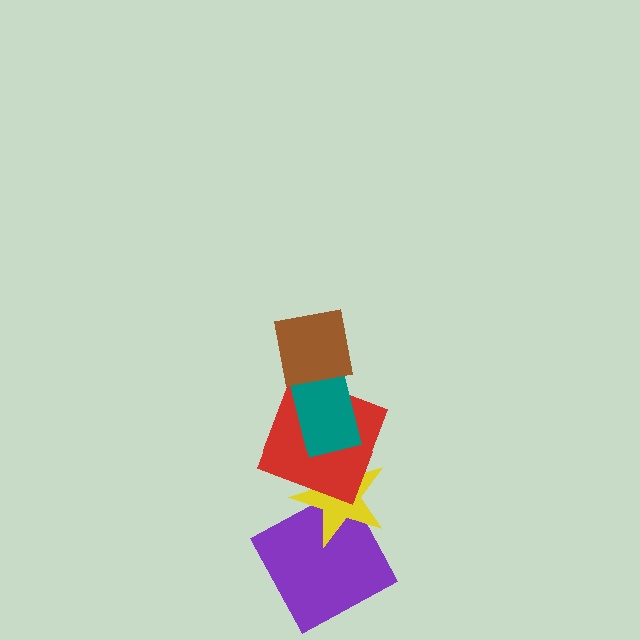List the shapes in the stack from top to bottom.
From top to bottom: the brown square, the teal rectangle, the red square, the yellow star, the purple square.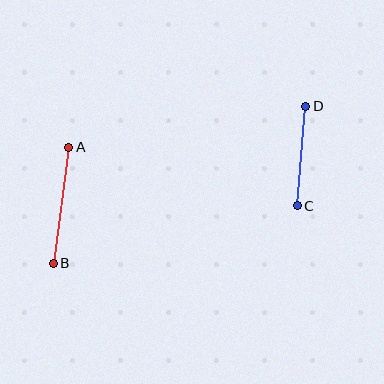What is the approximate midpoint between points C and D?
The midpoint is at approximately (302, 156) pixels.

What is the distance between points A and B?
The distance is approximately 117 pixels.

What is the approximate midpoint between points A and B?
The midpoint is at approximately (61, 205) pixels.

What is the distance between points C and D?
The distance is approximately 100 pixels.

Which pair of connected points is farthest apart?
Points A and B are farthest apart.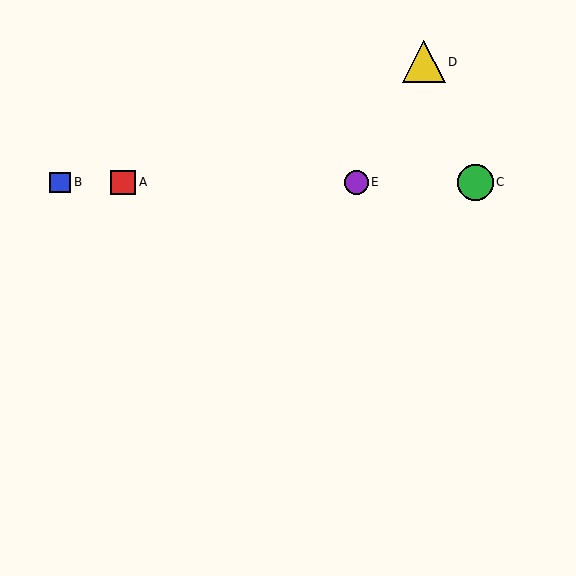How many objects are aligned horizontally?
4 objects (A, B, C, E) are aligned horizontally.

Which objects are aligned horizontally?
Objects A, B, C, E are aligned horizontally.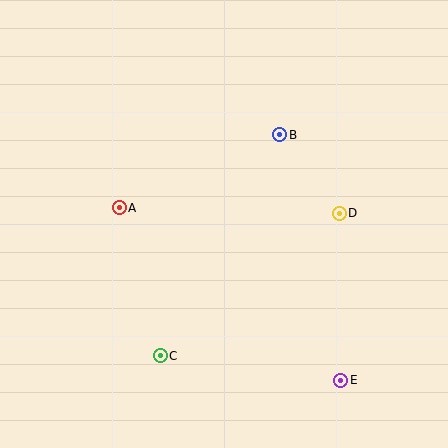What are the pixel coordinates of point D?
Point D is at (339, 213).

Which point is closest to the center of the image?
Point B at (280, 135) is closest to the center.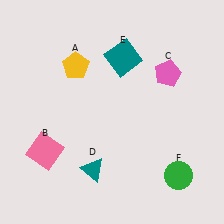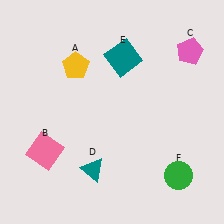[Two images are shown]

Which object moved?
The pink pentagon (C) moved right.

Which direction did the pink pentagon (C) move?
The pink pentagon (C) moved right.